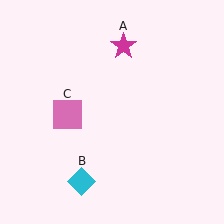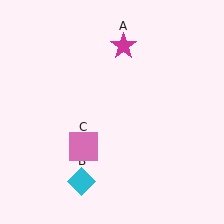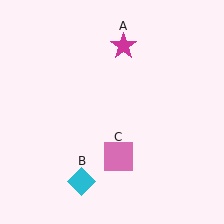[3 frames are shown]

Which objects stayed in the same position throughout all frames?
Magenta star (object A) and cyan diamond (object B) remained stationary.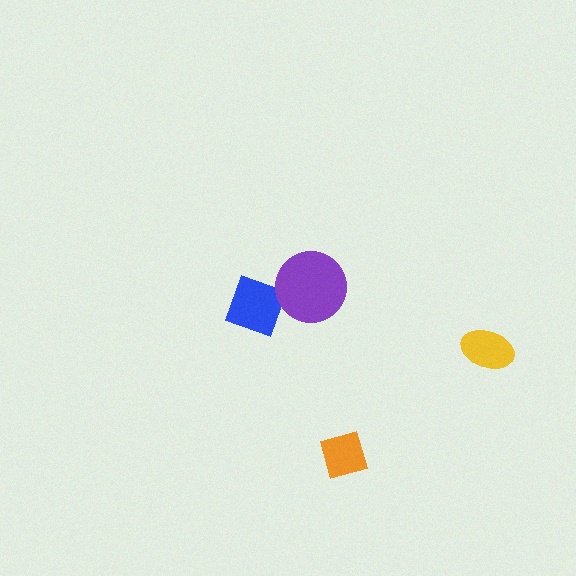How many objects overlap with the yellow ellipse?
0 objects overlap with the yellow ellipse.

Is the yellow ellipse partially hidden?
No, no other shape covers it.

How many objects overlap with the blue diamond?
1 object overlaps with the blue diamond.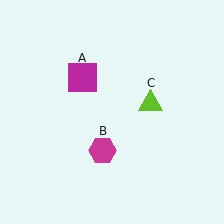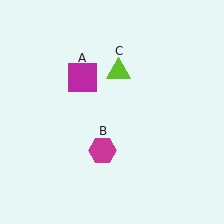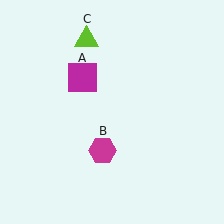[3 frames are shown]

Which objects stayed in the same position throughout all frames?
Magenta square (object A) and magenta hexagon (object B) remained stationary.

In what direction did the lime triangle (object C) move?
The lime triangle (object C) moved up and to the left.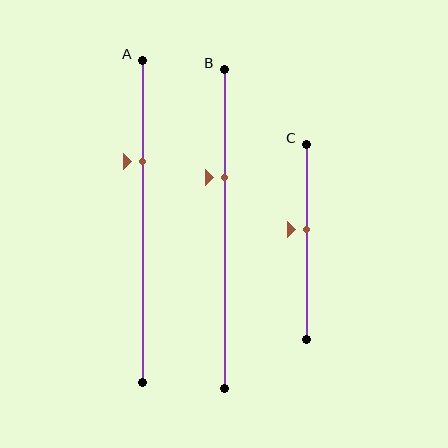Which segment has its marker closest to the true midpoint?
Segment C has its marker closest to the true midpoint.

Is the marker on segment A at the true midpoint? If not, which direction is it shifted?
No, the marker on segment A is shifted upward by about 19% of the segment length.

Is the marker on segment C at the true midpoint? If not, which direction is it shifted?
No, the marker on segment C is shifted upward by about 7% of the segment length.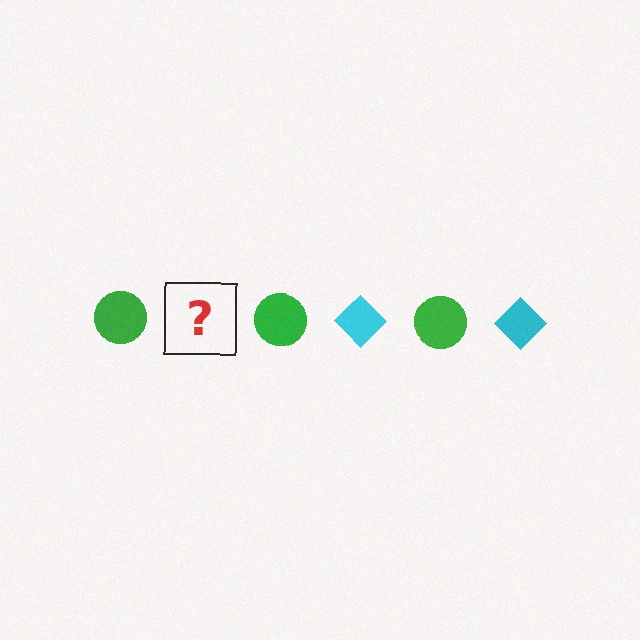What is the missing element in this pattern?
The missing element is a cyan diamond.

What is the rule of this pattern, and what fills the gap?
The rule is that the pattern alternates between green circle and cyan diamond. The gap should be filled with a cyan diamond.